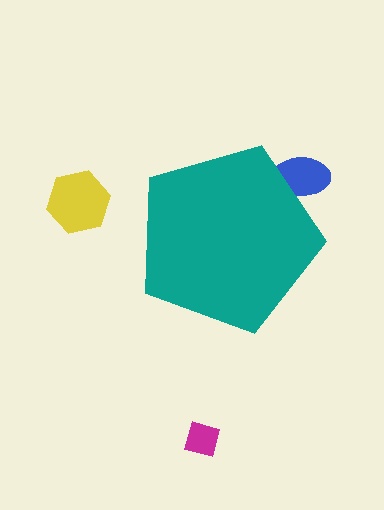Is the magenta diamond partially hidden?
No, the magenta diamond is fully visible.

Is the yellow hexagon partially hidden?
No, the yellow hexagon is fully visible.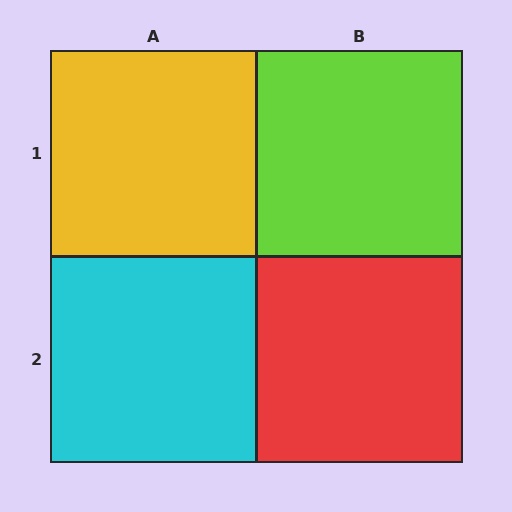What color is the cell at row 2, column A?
Cyan.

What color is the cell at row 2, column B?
Red.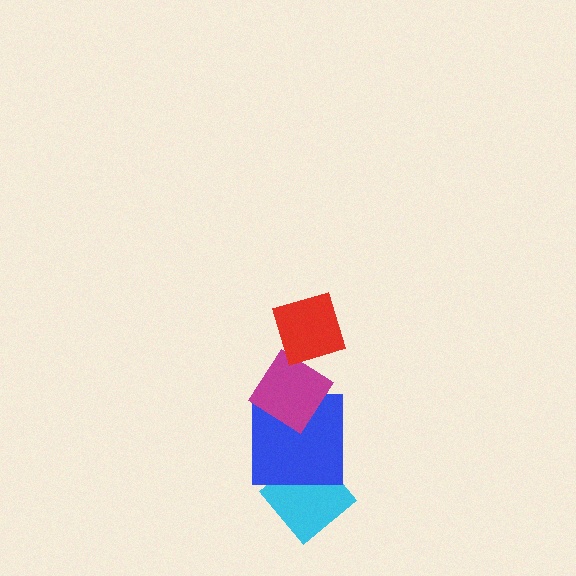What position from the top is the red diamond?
The red diamond is 1st from the top.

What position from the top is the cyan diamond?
The cyan diamond is 4th from the top.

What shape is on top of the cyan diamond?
The blue square is on top of the cyan diamond.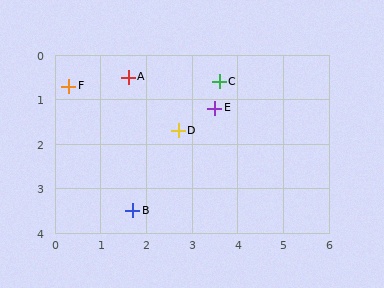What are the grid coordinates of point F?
Point F is at approximately (0.3, 0.7).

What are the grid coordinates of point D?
Point D is at approximately (2.7, 1.7).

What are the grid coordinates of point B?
Point B is at approximately (1.7, 3.5).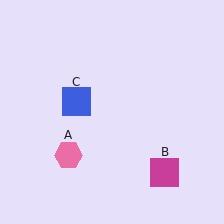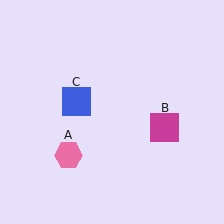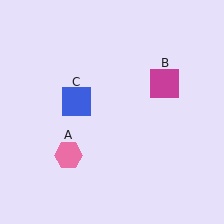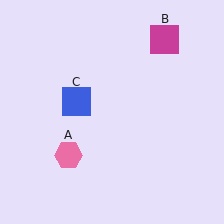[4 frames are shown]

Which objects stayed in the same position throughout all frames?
Pink hexagon (object A) and blue square (object C) remained stationary.